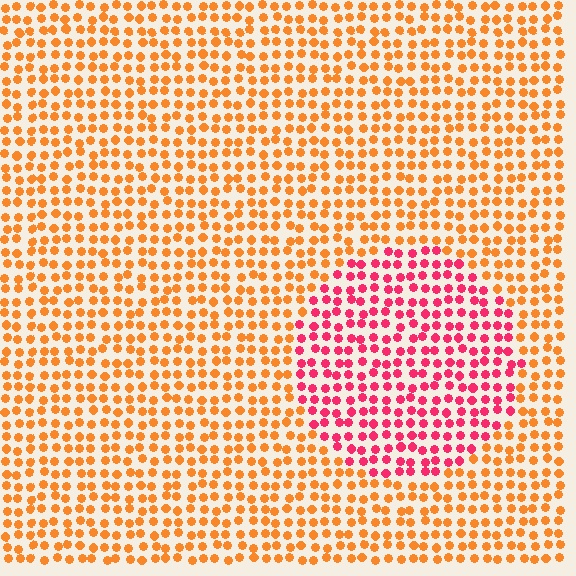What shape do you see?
I see a circle.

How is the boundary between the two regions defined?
The boundary is defined purely by a slight shift in hue (about 47 degrees). Spacing, size, and orientation are identical on both sides.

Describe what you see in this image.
The image is filled with small orange elements in a uniform arrangement. A circle-shaped region is visible where the elements are tinted to a slightly different hue, forming a subtle color boundary.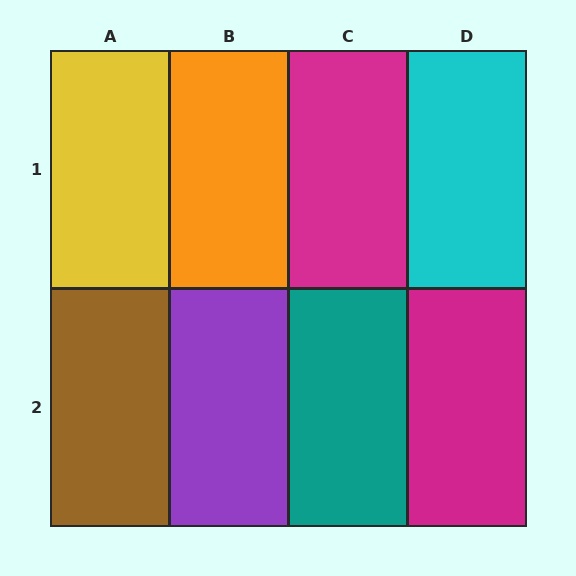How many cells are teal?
1 cell is teal.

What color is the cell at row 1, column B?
Orange.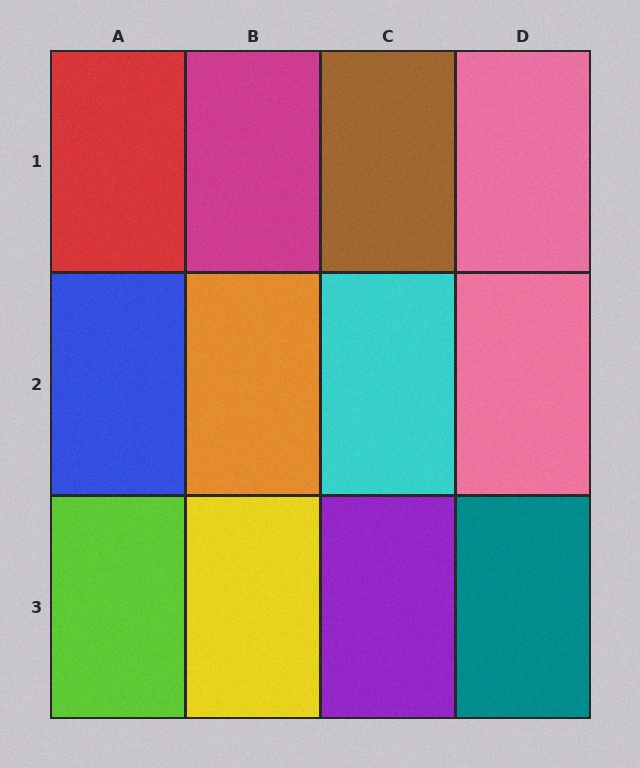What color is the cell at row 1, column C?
Brown.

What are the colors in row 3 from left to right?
Lime, yellow, purple, teal.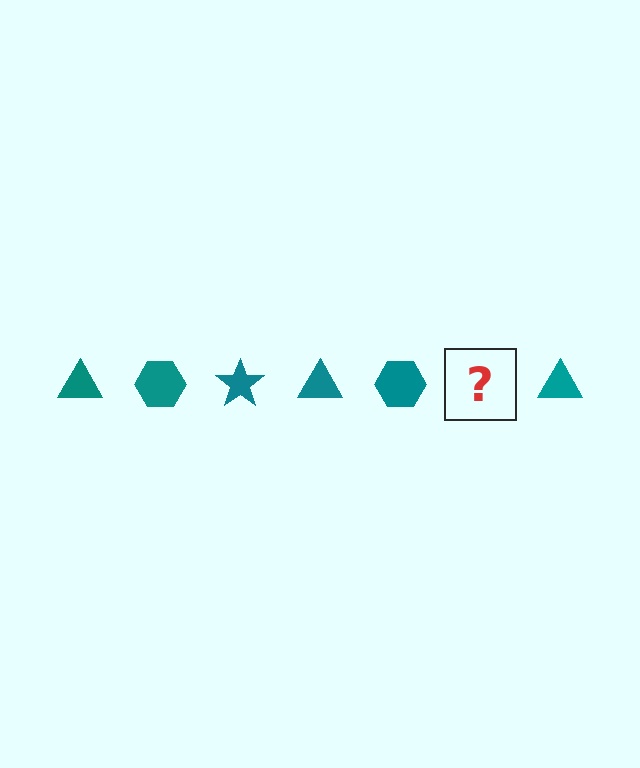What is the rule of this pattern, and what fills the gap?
The rule is that the pattern cycles through triangle, hexagon, star shapes in teal. The gap should be filled with a teal star.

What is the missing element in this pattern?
The missing element is a teal star.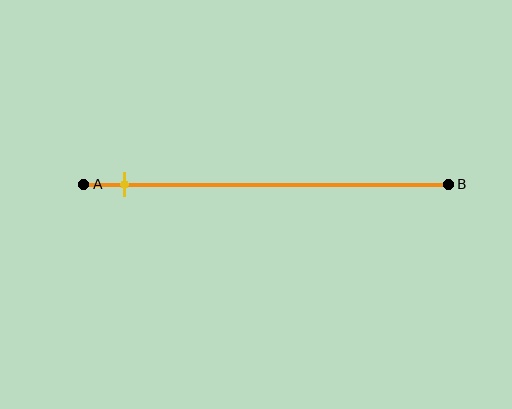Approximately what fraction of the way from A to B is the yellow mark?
The yellow mark is approximately 10% of the way from A to B.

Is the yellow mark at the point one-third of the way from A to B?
No, the mark is at about 10% from A, not at the 33% one-third point.